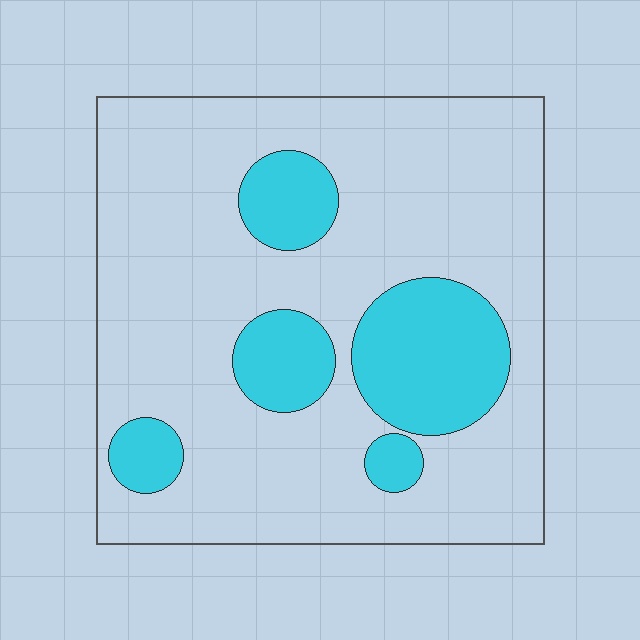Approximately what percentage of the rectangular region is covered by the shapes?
Approximately 20%.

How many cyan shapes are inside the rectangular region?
5.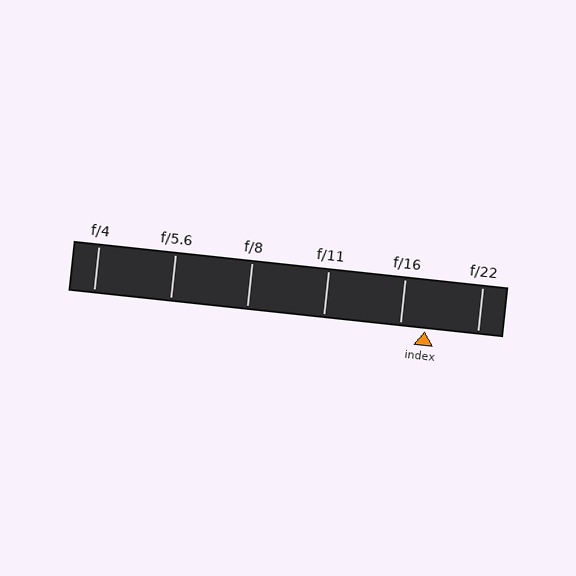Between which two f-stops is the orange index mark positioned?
The index mark is between f/16 and f/22.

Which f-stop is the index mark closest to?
The index mark is closest to f/16.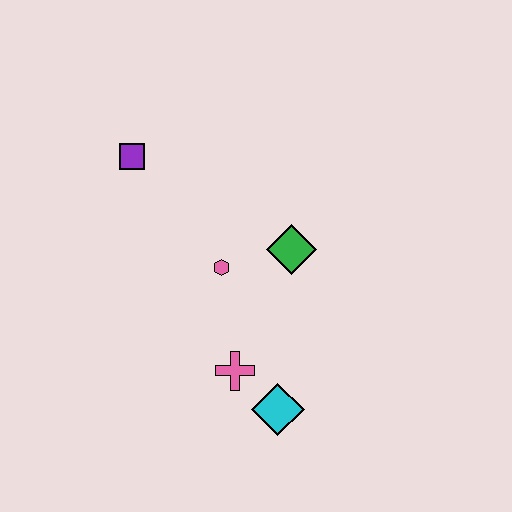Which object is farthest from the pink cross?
The purple square is farthest from the pink cross.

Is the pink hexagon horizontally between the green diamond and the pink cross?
No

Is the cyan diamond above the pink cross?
No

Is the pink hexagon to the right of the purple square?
Yes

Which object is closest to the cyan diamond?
The pink cross is closest to the cyan diamond.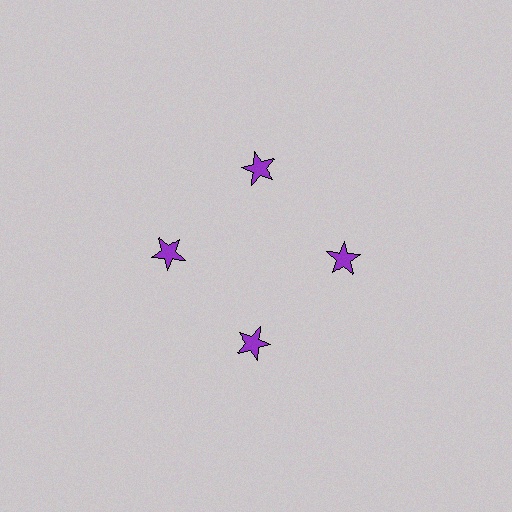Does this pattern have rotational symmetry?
Yes, this pattern has 4-fold rotational symmetry. It looks the same after rotating 90 degrees around the center.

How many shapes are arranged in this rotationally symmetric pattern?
There are 4 shapes, arranged in 4 groups of 1.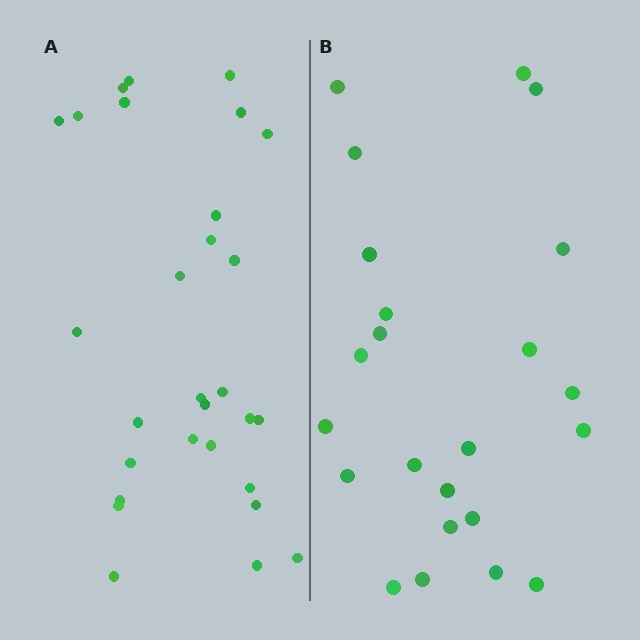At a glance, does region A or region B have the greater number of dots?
Region A (the left region) has more dots.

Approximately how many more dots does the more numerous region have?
Region A has about 6 more dots than region B.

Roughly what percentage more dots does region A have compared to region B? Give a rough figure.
About 25% more.